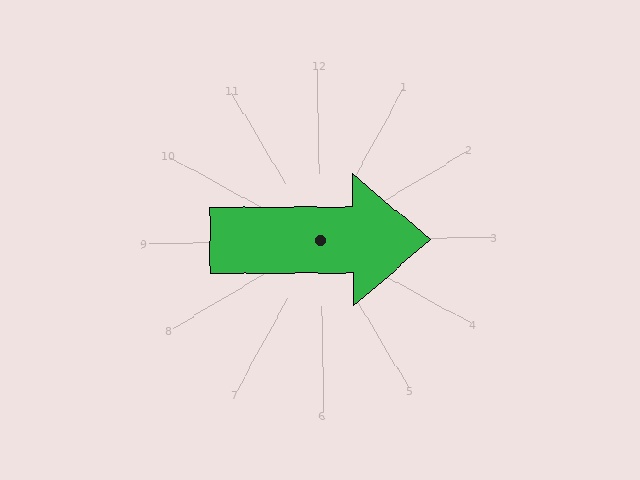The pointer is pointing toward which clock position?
Roughly 3 o'clock.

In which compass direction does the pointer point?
East.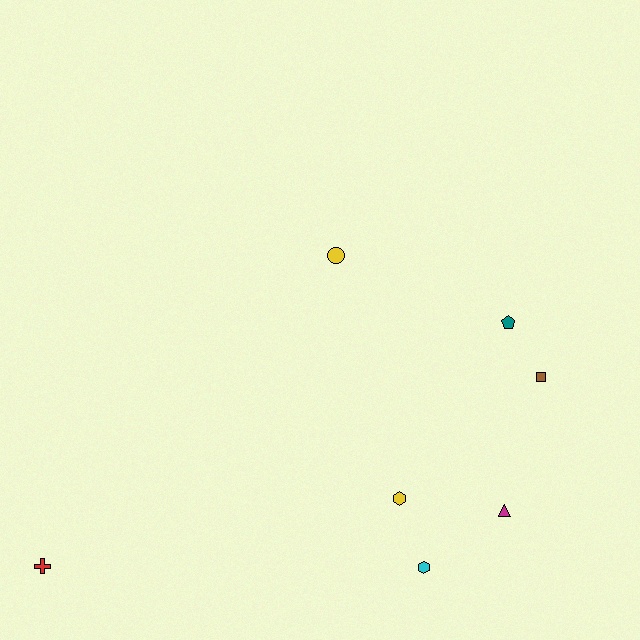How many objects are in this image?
There are 7 objects.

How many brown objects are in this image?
There is 1 brown object.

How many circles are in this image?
There is 1 circle.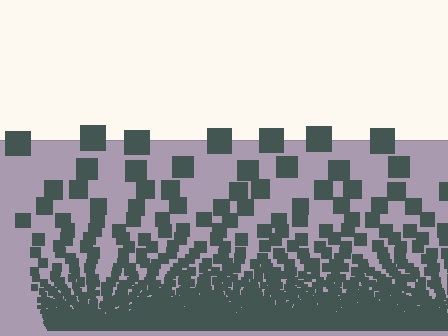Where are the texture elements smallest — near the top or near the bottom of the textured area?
Near the bottom.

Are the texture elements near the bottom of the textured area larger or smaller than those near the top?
Smaller. The gradient is inverted — elements near the bottom are smaller and denser.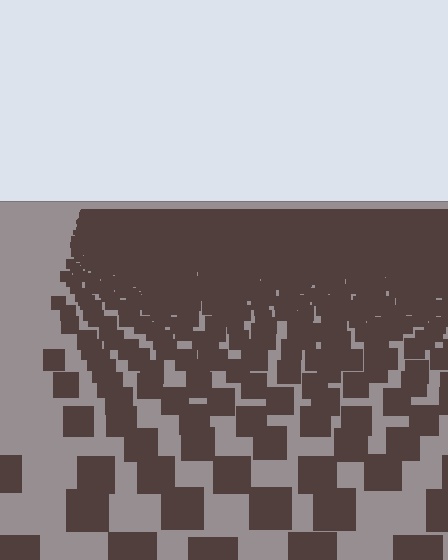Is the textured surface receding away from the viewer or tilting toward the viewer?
The surface is receding away from the viewer. Texture elements get smaller and denser toward the top.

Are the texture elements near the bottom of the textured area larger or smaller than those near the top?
Larger. Near the bottom, elements are closer to the viewer and appear at a bigger on-screen size.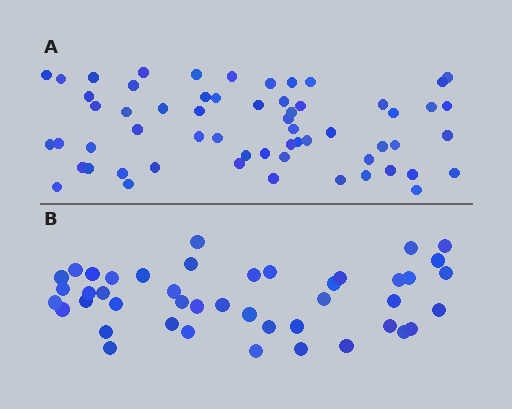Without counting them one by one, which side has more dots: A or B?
Region A (the top region) has more dots.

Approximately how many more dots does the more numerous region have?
Region A has approximately 15 more dots than region B.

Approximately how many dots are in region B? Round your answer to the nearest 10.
About 40 dots. (The exact count is 44, which rounds to 40.)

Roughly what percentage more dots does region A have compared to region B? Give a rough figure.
About 35% more.